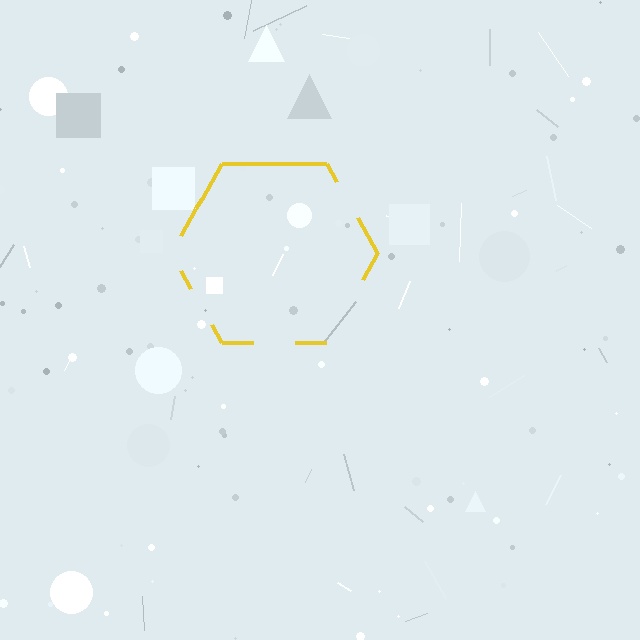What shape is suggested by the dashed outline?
The dashed outline suggests a hexagon.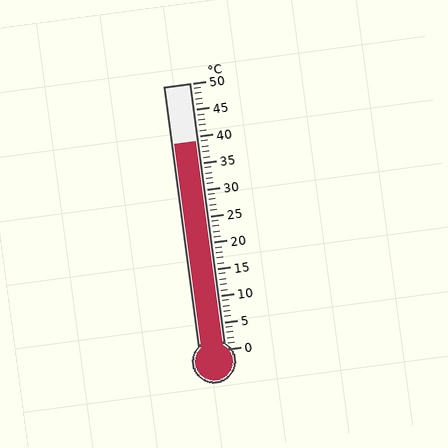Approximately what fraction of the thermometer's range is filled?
The thermometer is filled to approximately 80% of its range.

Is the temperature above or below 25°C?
The temperature is above 25°C.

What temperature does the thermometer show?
The thermometer shows approximately 39°C.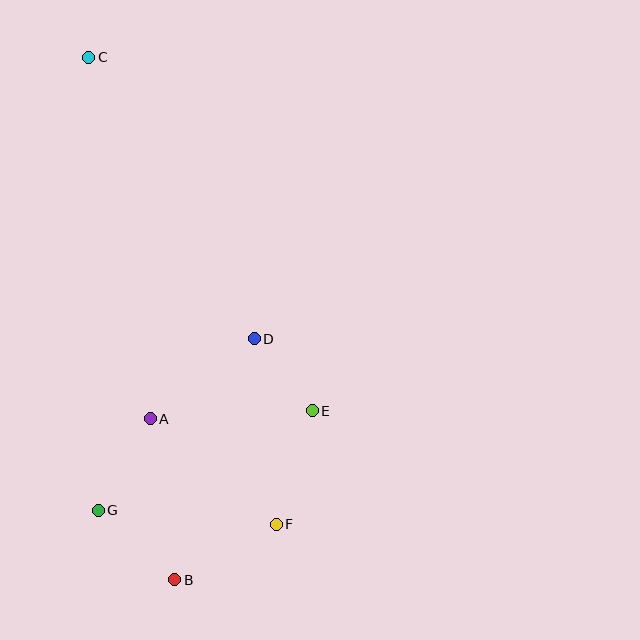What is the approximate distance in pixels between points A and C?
The distance between A and C is approximately 367 pixels.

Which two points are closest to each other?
Points D and E are closest to each other.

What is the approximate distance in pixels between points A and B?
The distance between A and B is approximately 162 pixels.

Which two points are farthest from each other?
Points B and C are farthest from each other.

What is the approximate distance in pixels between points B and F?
The distance between B and F is approximately 116 pixels.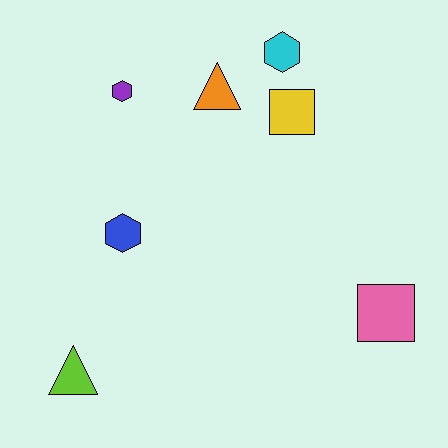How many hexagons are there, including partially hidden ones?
There are 3 hexagons.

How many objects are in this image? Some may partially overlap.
There are 7 objects.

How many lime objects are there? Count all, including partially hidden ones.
There is 1 lime object.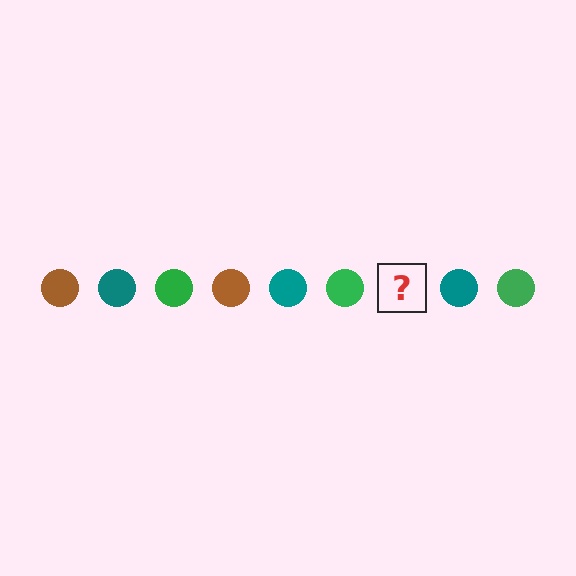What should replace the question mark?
The question mark should be replaced with a brown circle.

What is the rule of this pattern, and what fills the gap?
The rule is that the pattern cycles through brown, teal, green circles. The gap should be filled with a brown circle.